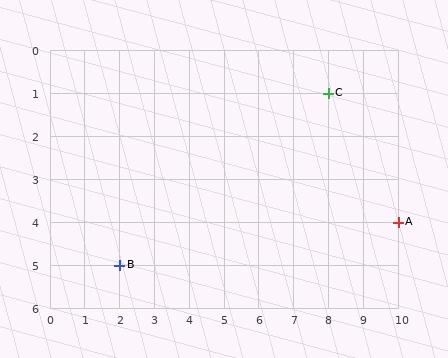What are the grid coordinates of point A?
Point A is at grid coordinates (10, 4).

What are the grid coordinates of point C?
Point C is at grid coordinates (8, 1).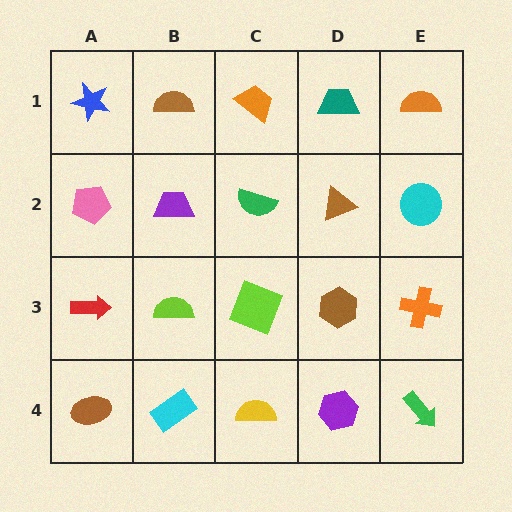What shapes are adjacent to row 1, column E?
A cyan circle (row 2, column E), a teal trapezoid (row 1, column D).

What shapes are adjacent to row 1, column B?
A purple trapezoid (row 2, column B), a blue star (row 1, column A), an orange trapezoid (row 1, column C).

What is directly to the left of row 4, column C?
A cyan rectangle.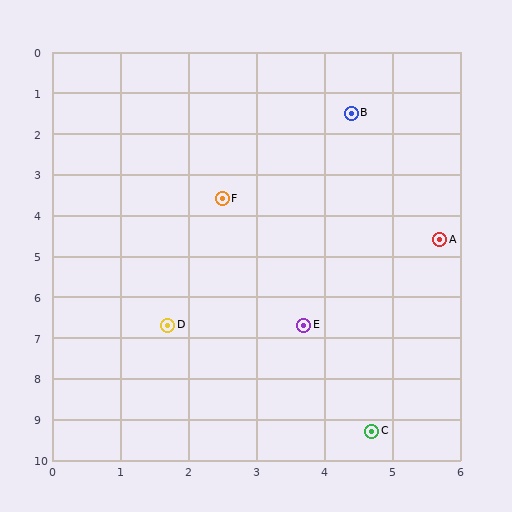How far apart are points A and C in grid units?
Points A and C are about 4.8 grid units apart.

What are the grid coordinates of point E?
Point E is at approximately (3.7, 6.7).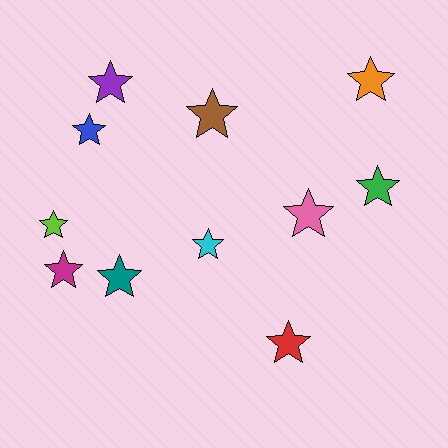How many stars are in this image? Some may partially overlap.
There are 11 stars.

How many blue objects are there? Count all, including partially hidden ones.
There is 1 blue object.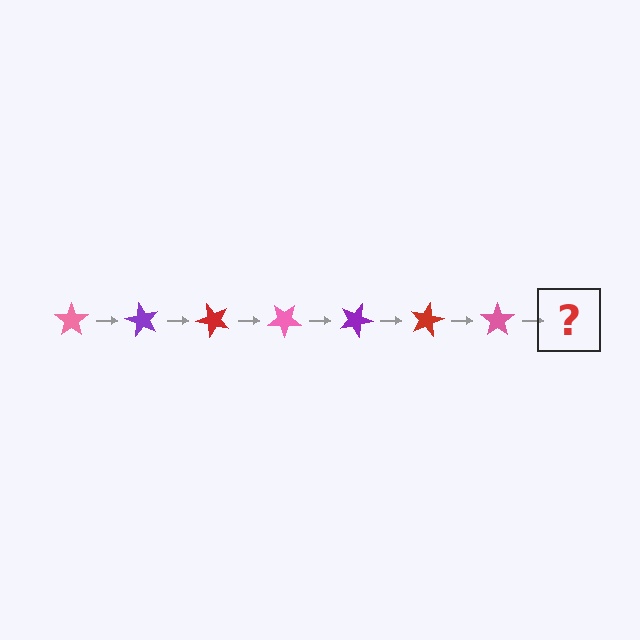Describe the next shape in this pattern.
It should be a purple star, rotated 420 degrees from the start.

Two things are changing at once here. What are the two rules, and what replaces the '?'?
The two rules are that it rotates 60 degrees each step and the color cycles through pink, purple, and red. The '?' should be a purple star, rotated 420 degrees from the start.